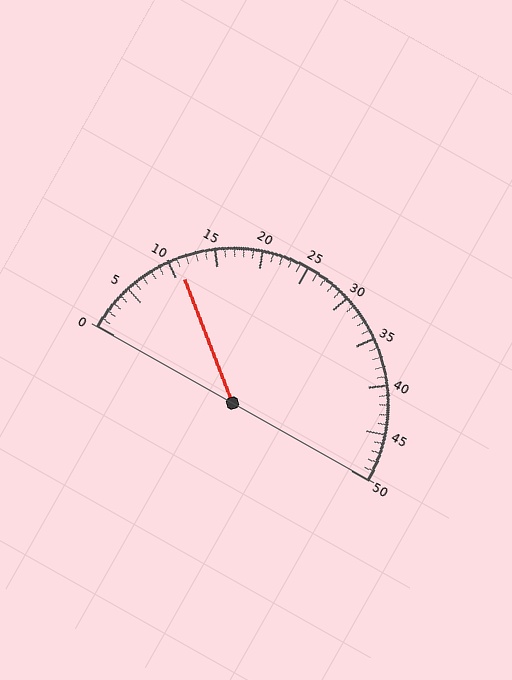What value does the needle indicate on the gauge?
The needle indicates approximately 11.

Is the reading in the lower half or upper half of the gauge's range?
The reading is in the lower half of the range (0 to 50).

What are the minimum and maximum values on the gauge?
The gauge ranges from 0 to 50.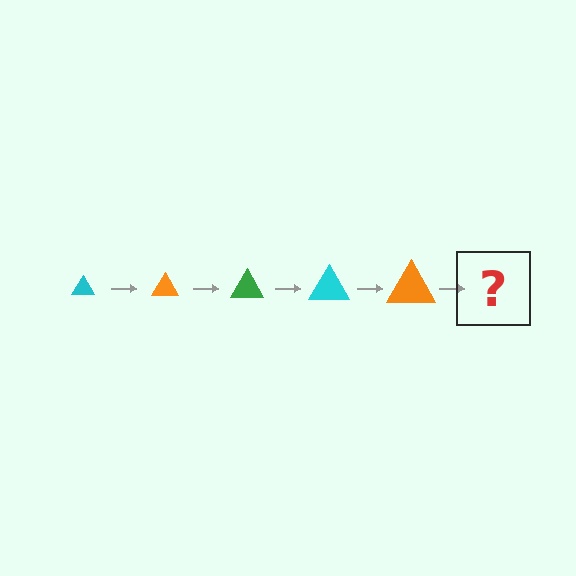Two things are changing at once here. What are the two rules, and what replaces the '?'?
The two rules are that the triangle grows larger each step and the color cycles through cyan, orange, and green. The '?' should be a green triangle, larger than the previous one.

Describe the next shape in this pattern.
It should be a green triangle, larger than the previous one.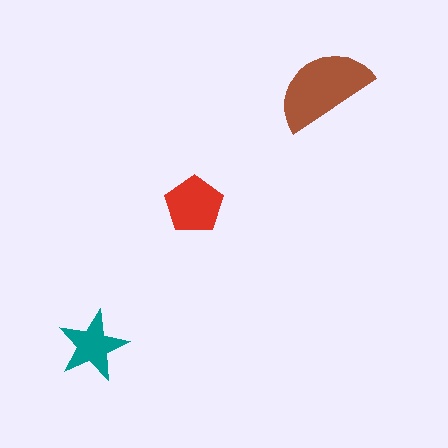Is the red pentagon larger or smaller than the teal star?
Larger.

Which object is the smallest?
The teal star.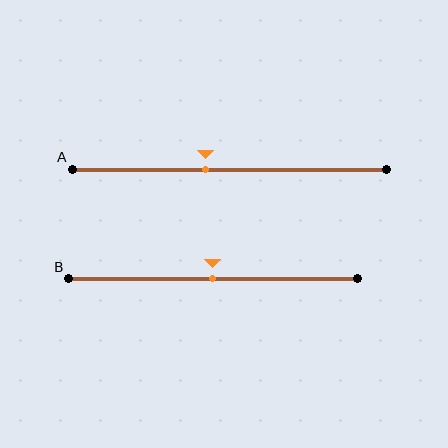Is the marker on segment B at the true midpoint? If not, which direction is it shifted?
Yes, the marker on segment B is at the true midpoint.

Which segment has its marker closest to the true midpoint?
Segment B has its marker closest to the true midpoint.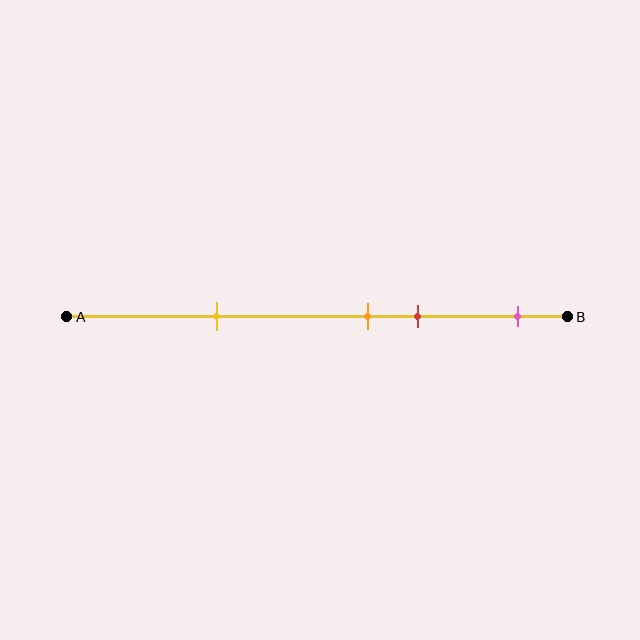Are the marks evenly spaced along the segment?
No, the marks are not evenly spaced.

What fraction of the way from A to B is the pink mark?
The pink mark is approximately 90% (0.9) of the way from A to B.